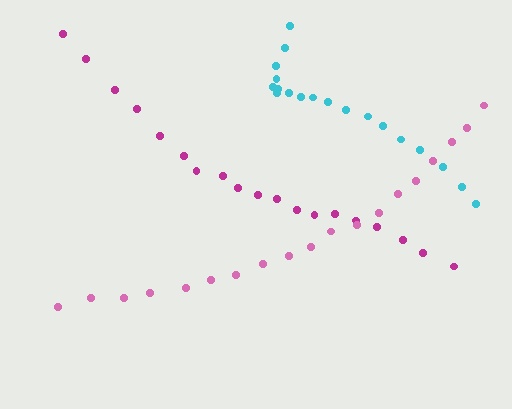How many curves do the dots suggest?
There are 3 distinct paths.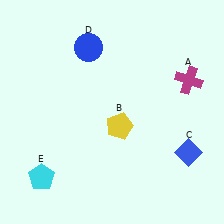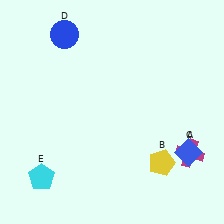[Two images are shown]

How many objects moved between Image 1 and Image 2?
3 objects moved between the two images.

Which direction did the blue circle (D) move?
The blue circle (D) moved left.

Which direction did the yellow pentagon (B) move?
The yellow pentagon (B) moved right.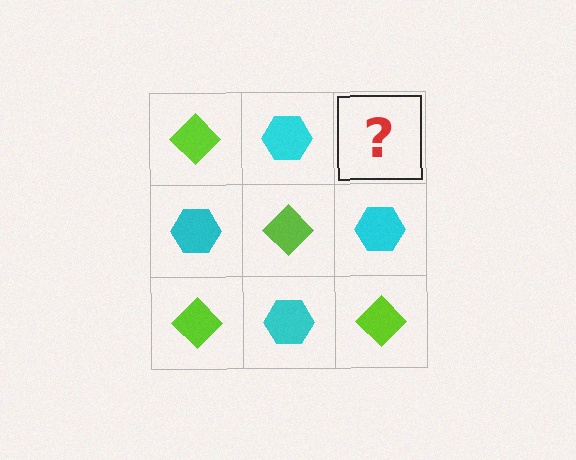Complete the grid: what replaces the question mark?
The question mark should be replaced with a lime diamond.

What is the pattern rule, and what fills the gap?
The rule is that it alternates lime diamond and cyan hexagon in a checkerboard pattern. The gap should be filled with a lime diamond.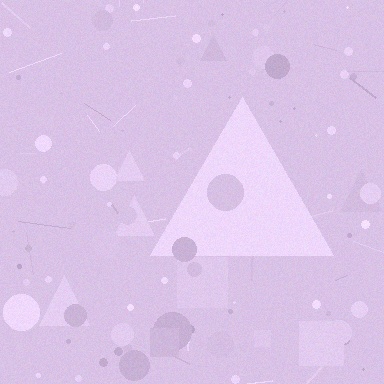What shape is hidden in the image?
A triangle is hidden in the image.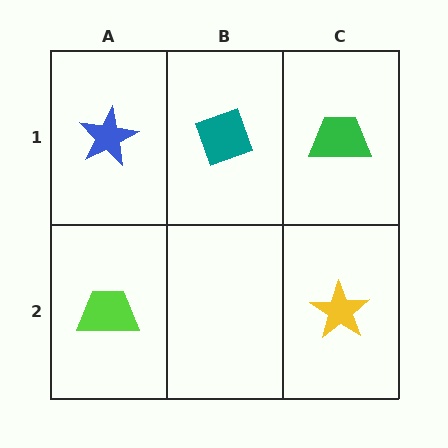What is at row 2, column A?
A lime trapezoid.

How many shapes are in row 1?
3 shapes.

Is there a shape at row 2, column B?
No, that cell is empty.